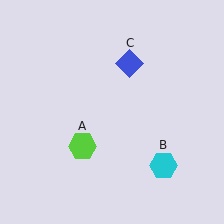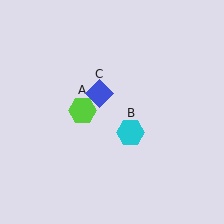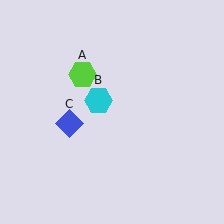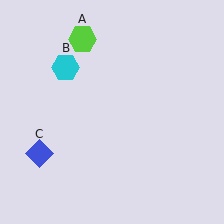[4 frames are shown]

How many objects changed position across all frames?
3 objects changed position: lime hexagon (object A), cyan hexagon (object B), blue diamond (object C).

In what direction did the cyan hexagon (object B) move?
The cyan hexagon (object B) moved up and to the left.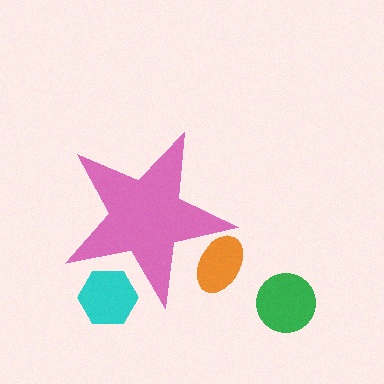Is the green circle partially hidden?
No, the green circle is fully visible.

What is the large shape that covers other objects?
A pink star.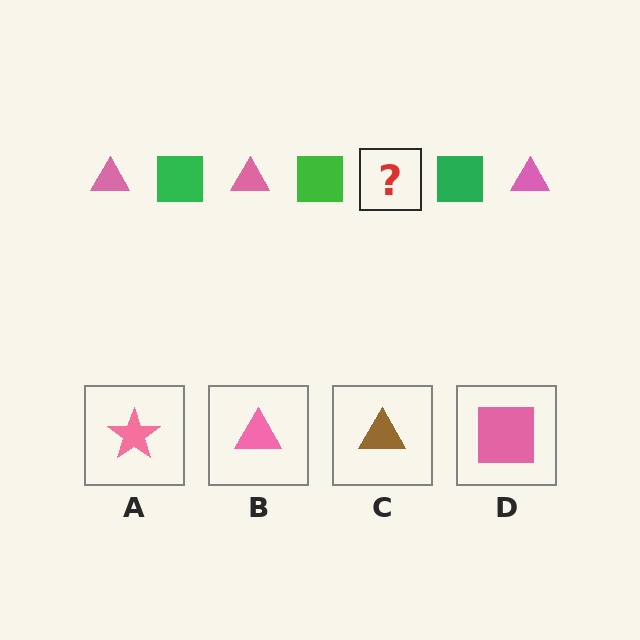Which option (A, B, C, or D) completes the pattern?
B.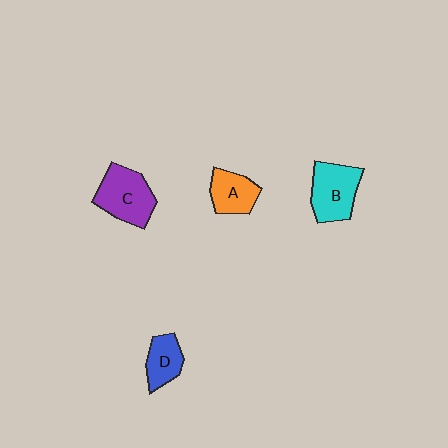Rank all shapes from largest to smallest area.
From largest to smallest: C (purple), B (cyan), A (orange), D (blue).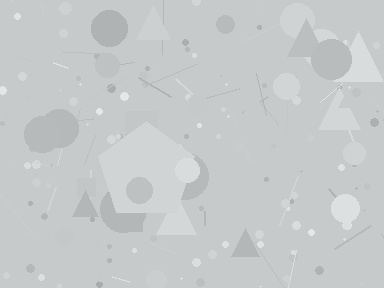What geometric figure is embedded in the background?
A pentagon is embedded in the background.